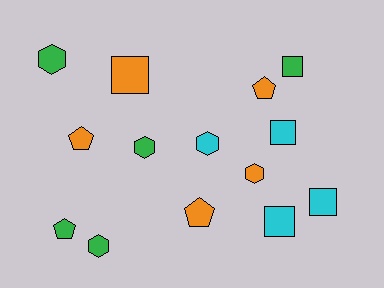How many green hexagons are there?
There are 3 green hexagons.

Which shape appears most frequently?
Hexagon, with 5 objects.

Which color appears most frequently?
Orange, with 5 objects.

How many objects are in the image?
There are 14 objects.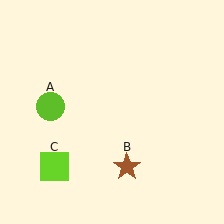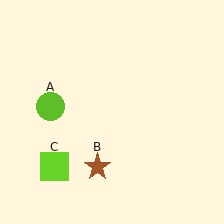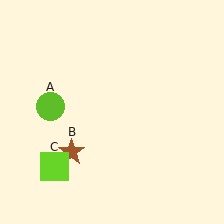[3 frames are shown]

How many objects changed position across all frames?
1 object changed position: brown star (object B).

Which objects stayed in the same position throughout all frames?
Lime circle (object A) and lime square (object C) remained stationary.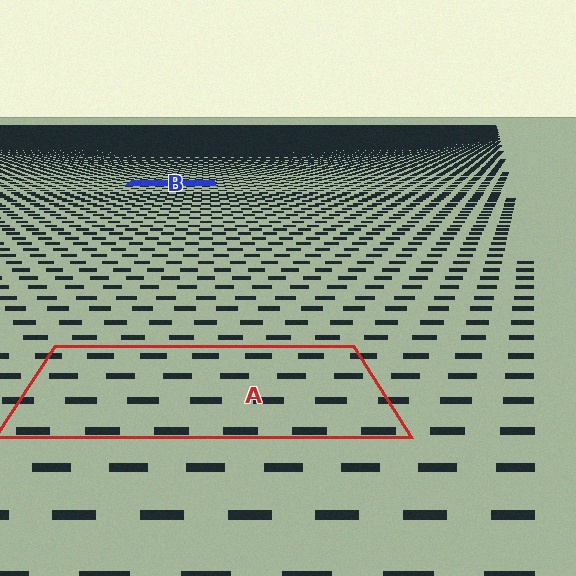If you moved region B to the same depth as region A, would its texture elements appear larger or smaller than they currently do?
They would appear larger. At a closer depth, the same texture elements are projected at a bigger on-screen size.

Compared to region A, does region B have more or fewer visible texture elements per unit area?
Region B has more texture elements per unit area — they are packed more densely because it is farther away.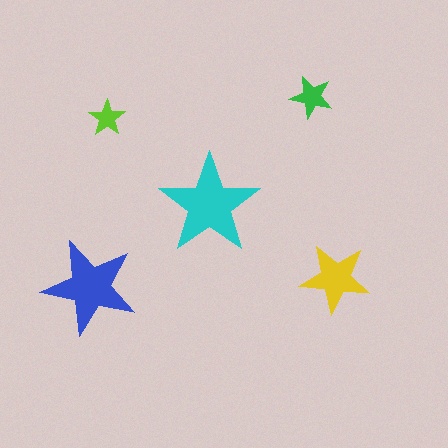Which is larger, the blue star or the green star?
The blue one.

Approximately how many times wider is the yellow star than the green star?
About 1.5 times wider.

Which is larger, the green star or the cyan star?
The cyan one.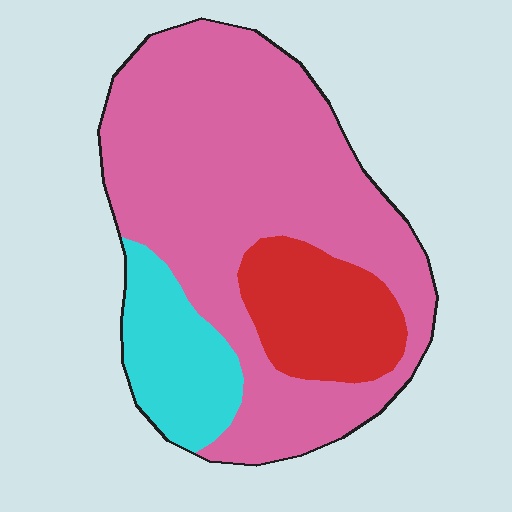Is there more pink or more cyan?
Pink.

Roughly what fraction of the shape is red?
Red covers 17% of the shape.